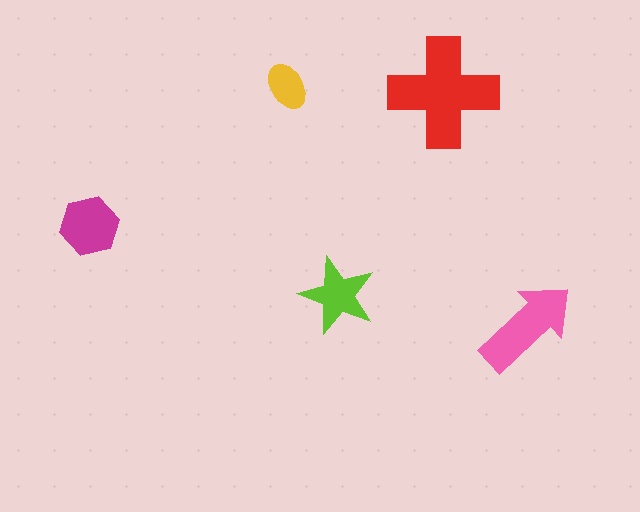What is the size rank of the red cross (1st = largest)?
1st.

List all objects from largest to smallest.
The red cross, the pink arrow, the magenta hexagon, the lime star, the yellow ellipse.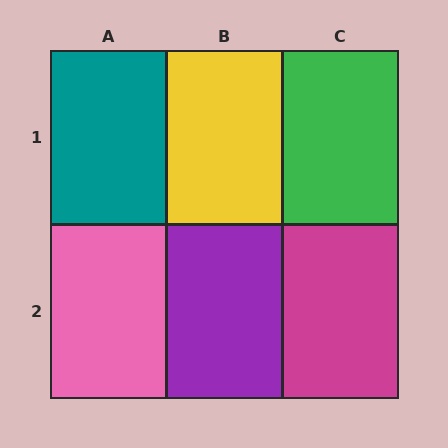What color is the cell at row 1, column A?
Teal.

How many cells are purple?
1 cell is purple.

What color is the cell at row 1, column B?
Yellow.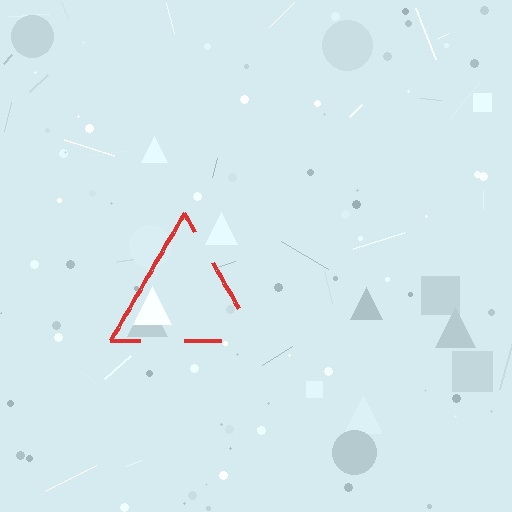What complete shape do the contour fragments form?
The contour fragments form a triangle.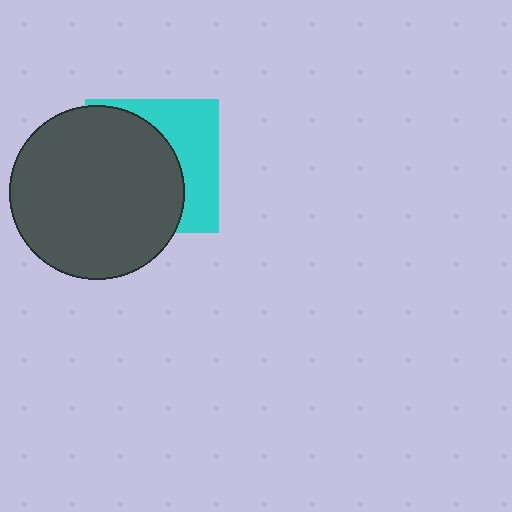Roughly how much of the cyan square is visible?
A small part of it is visible (roughly 39%).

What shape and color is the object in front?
The object in front is a dark gray circle.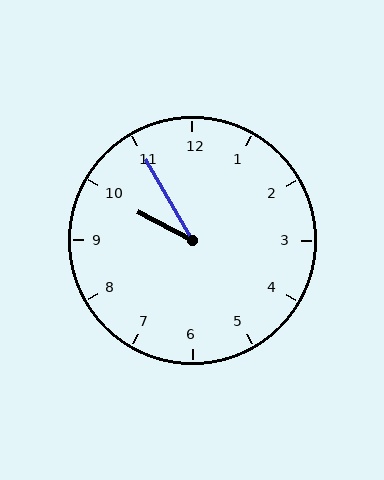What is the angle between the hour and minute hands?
Approximately 32 degrees.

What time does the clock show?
9:55.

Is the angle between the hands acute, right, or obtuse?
It is acute.